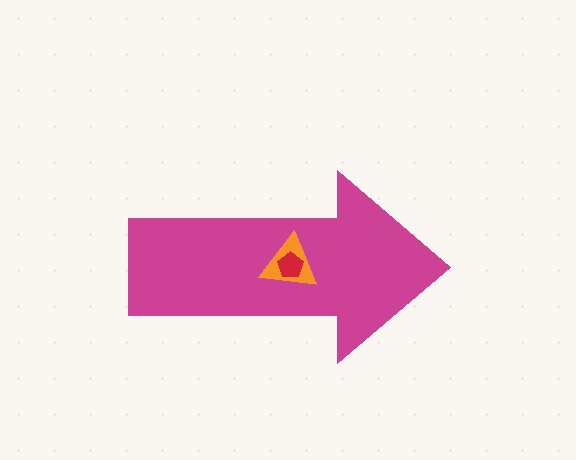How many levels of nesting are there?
3.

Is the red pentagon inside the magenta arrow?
Yes.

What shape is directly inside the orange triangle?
The red pentagon.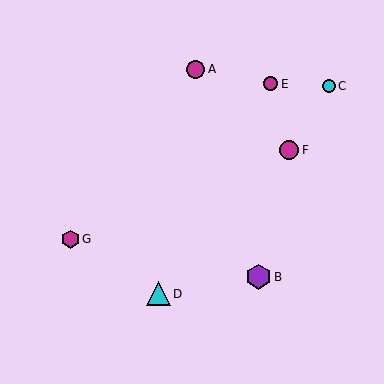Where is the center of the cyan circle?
The center of the cyan circle is at (329, 86).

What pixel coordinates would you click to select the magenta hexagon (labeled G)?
Click at (70, 239) to select the magenta hexagon G.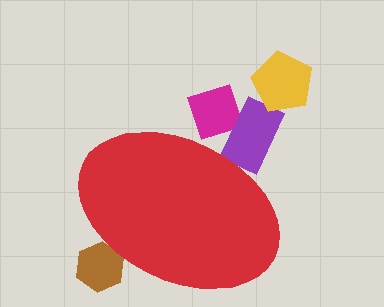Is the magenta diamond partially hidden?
Yes, the magenta diamond is partially hidden behind the red ellipse.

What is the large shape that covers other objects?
A red ellipse.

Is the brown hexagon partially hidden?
Yes, the brown hexagon is partially hidden behind the red ellipse.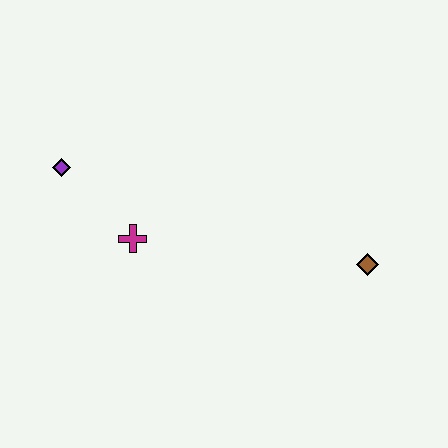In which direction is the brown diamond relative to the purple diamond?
The brown diamond is to the right of the purple diamond.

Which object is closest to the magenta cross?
The purple diamond is closest to the magenta cross.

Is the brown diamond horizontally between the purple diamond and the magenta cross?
No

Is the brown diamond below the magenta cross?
Yes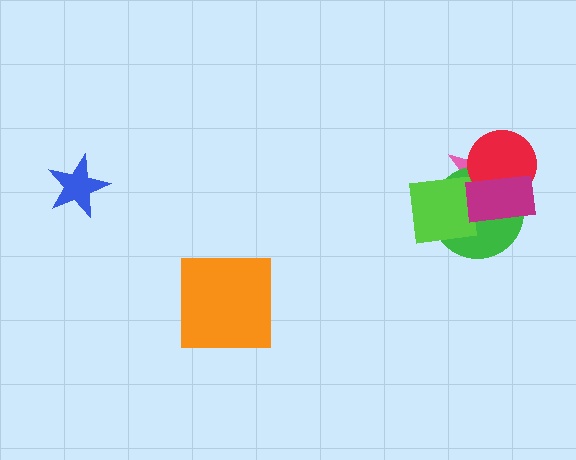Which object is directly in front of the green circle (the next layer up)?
The lime square is directly in front of the green circle.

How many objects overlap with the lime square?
3 objects overlap with the lime square.